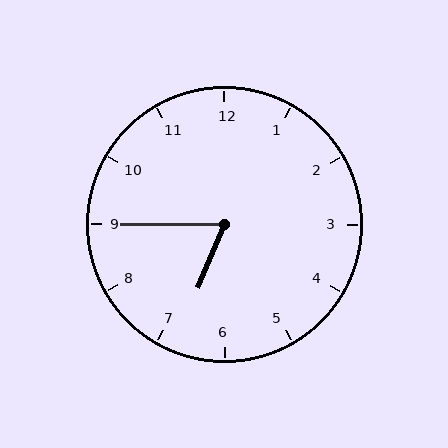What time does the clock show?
6:45.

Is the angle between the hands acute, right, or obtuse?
It is acute.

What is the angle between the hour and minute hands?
Approximately 68 degrees.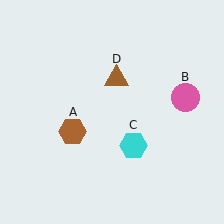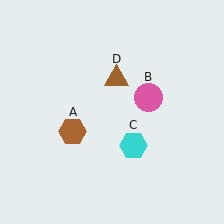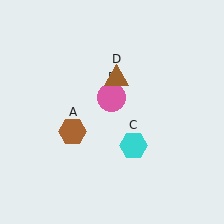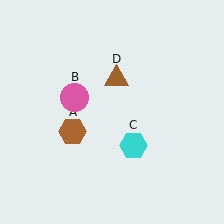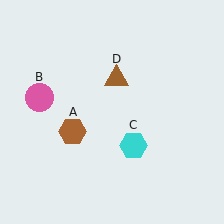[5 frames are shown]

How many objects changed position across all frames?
1 object changed position: pink circle (object B).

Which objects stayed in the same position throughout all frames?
Brown hexagon (object A) and cyan hexagon (object C) and brown triangle (object D) remained stationary.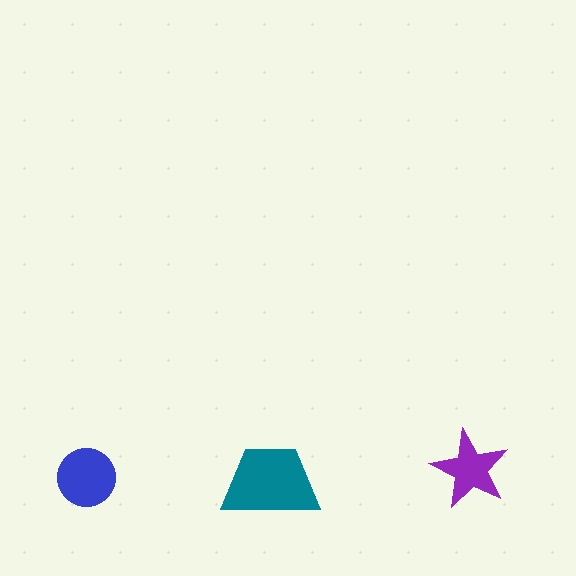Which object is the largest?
The teal trapezoid.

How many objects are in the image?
There are 3 objects in the image.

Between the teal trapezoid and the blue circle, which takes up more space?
The teal trapezoid.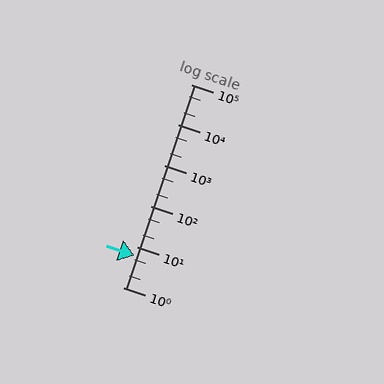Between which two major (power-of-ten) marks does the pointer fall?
The pointer is between 1 and 10.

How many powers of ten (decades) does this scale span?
The scale spans 5 decades, from 1 to 100000.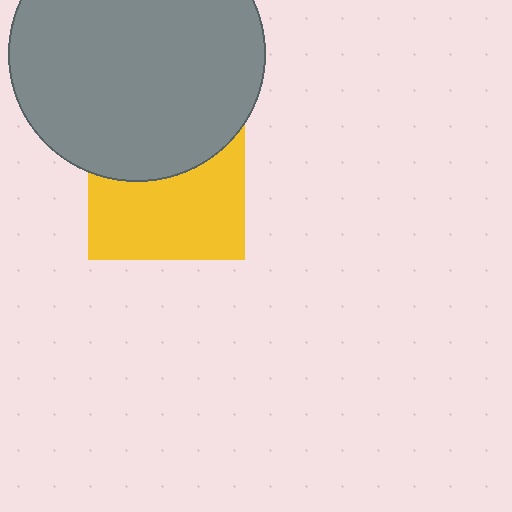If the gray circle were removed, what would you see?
You would see the complete yellow square.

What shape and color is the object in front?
The object in front is a gray circle.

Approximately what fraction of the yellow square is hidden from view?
Roughly 42% of the yellow square is hidden behind the gray circle.